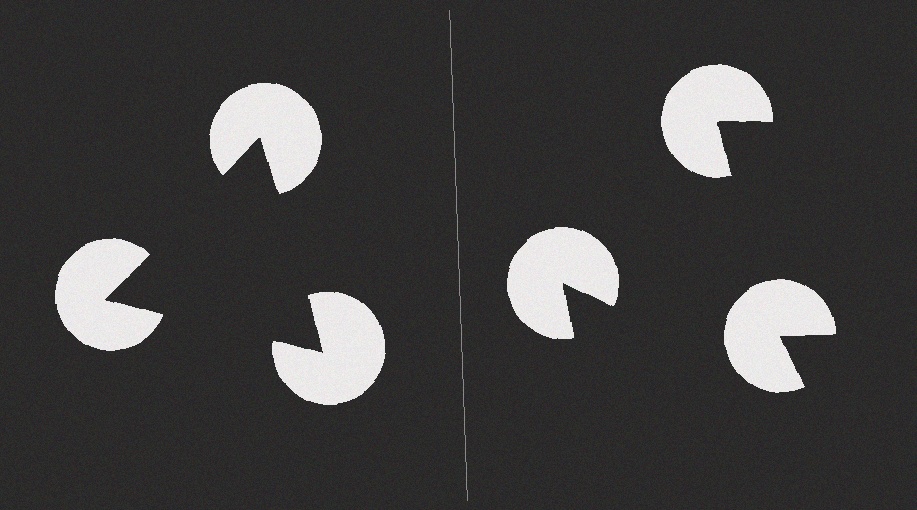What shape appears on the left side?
An illusory triangle.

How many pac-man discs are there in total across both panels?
6 — 3 on each side.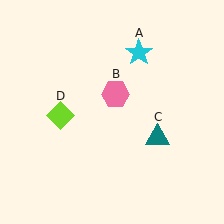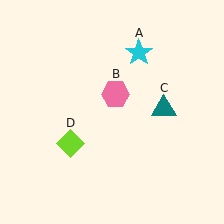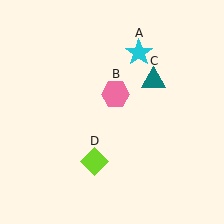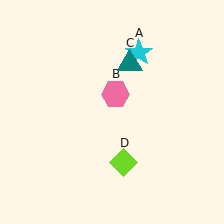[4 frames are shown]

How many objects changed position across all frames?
2 objects changed position: teal triangle (object C), lime diamond (object D).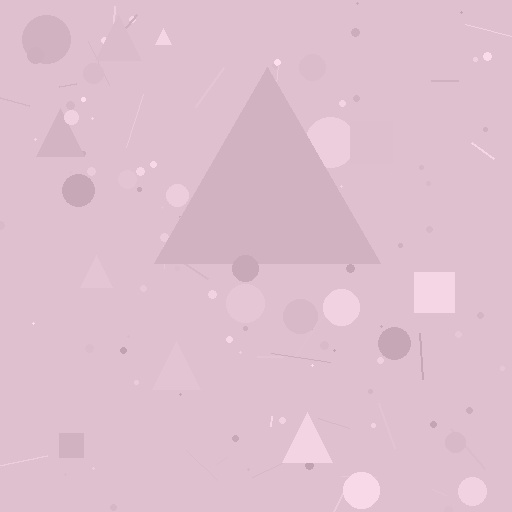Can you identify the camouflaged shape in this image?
The camouflaged shape is a triangle.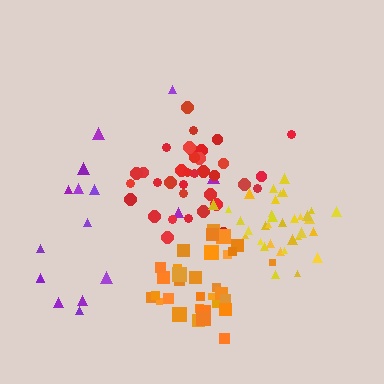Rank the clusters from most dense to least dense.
orange, yellow, red, purple.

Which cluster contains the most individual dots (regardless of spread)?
Red (35).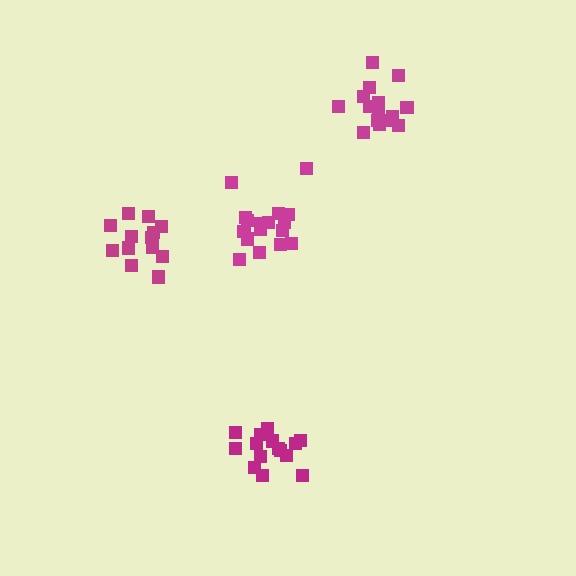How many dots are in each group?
Group 1: 15 dots, Group 2: 16 dots, Group 3: 17 dots, Group 4: 14 dots (62 total).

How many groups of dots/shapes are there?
There are 4 groups.